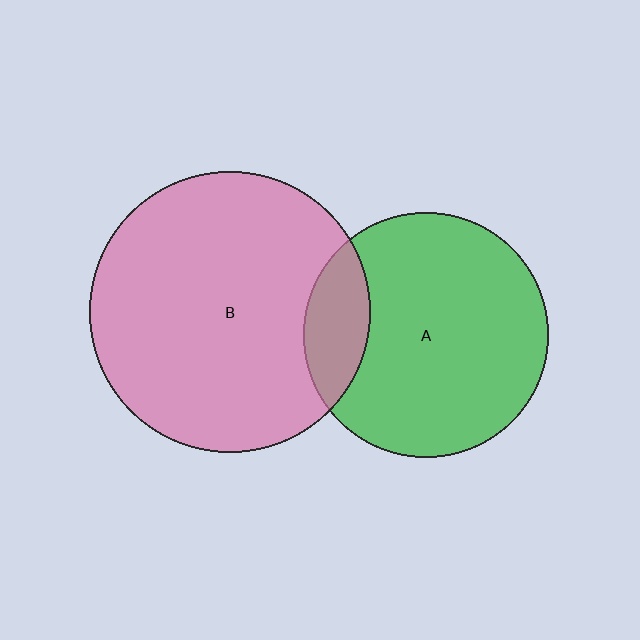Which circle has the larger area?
Circle B (pink).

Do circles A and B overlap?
Yes.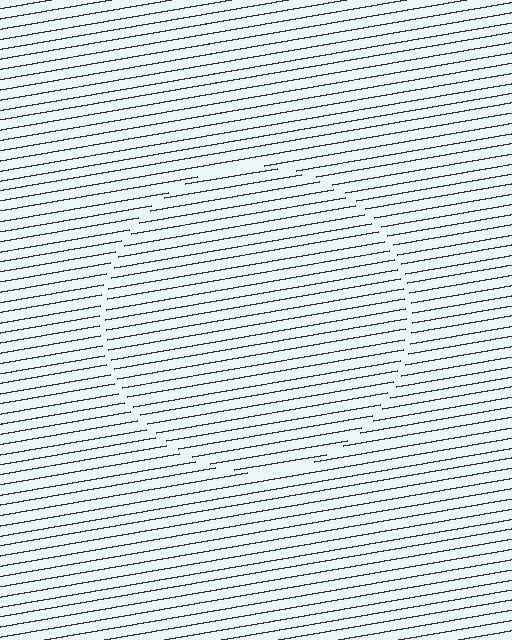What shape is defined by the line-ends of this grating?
An illusory circle. The interior of the shape contains the same grating, shifted by half a period — the contour is defined by the phase discontinuity where line-ends from the inner and outer gratings abut.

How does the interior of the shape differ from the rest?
The interior of the shape contains the same grating, shifted by half a period — the contour is defined by the phase discontinuity where line-ends from the inner and outer gratings abut.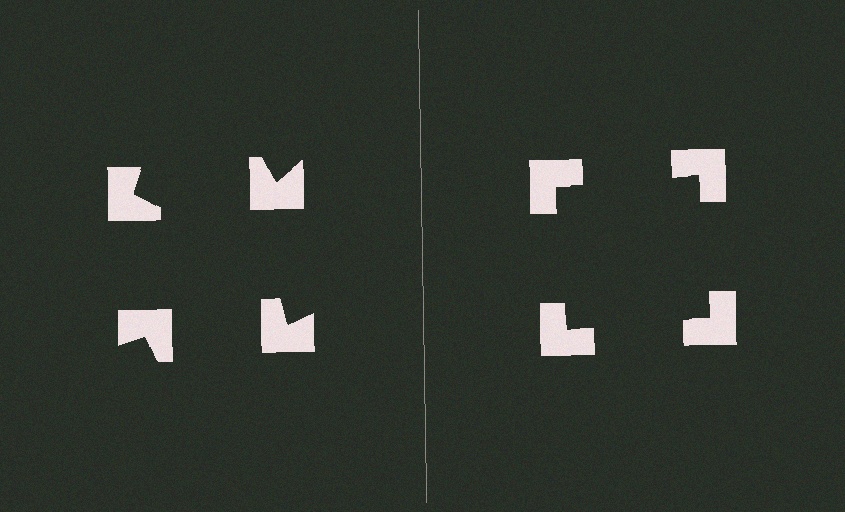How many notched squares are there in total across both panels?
8 — 4 on each side.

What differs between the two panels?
The notched squares are positioned identically on both sides; only the wedge orientations differ. On the right they align to a square; on the left they are misaligned.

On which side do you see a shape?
An illusory square appears on the right side. On the left side the wedge cuts are rotated, so no coherent shape forms.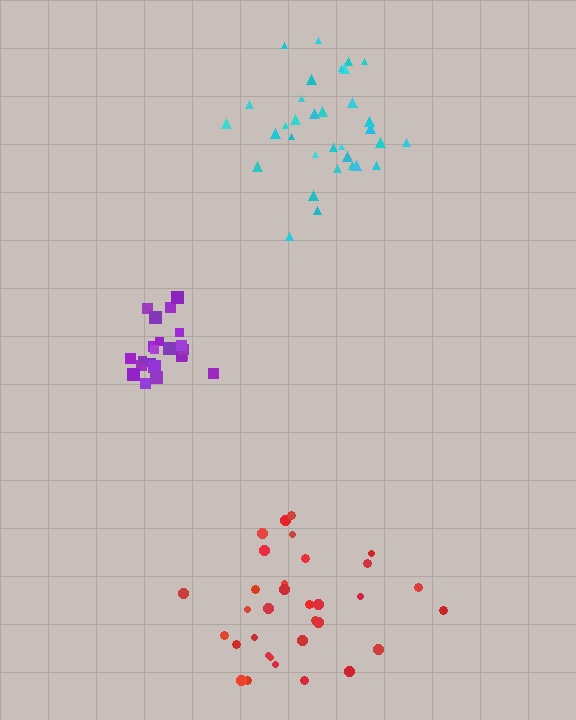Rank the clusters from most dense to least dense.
purple, cyan, red.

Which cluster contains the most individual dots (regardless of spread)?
Cyan (33).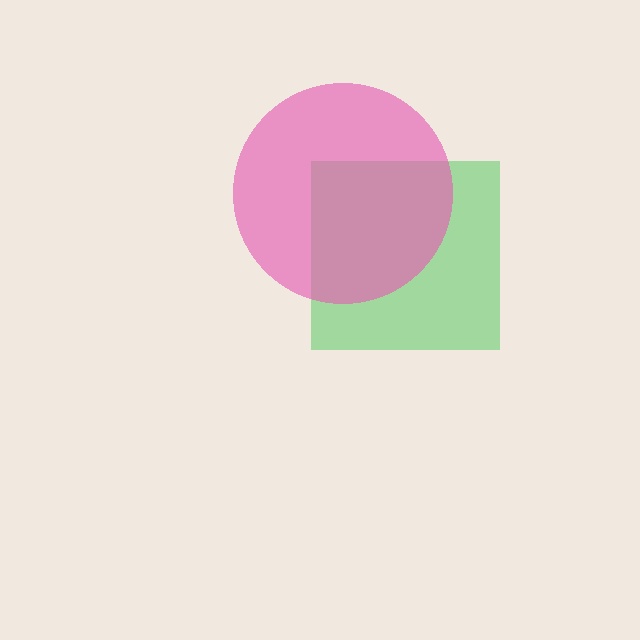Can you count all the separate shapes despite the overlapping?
Yes, there are 2 separate shapes.